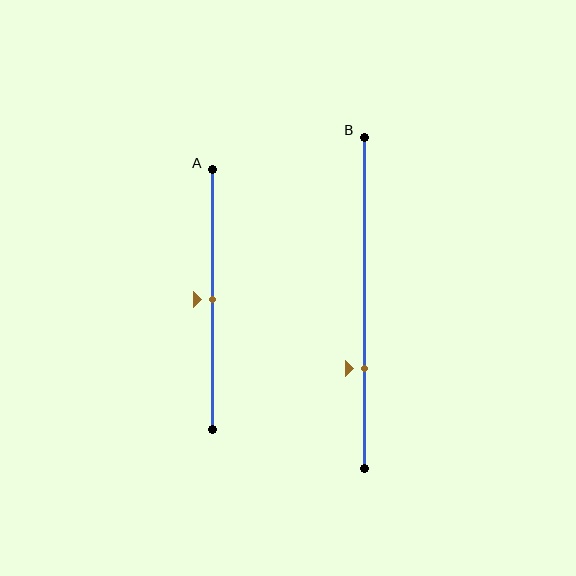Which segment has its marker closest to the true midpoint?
Segment A has its marker closest to the true midpoint.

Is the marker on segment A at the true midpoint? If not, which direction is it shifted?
Yes, the marker on segment A is at the true midpoint.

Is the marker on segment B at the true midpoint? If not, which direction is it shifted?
No, the marker on segment B is shifted downward by about 20% of the segment length.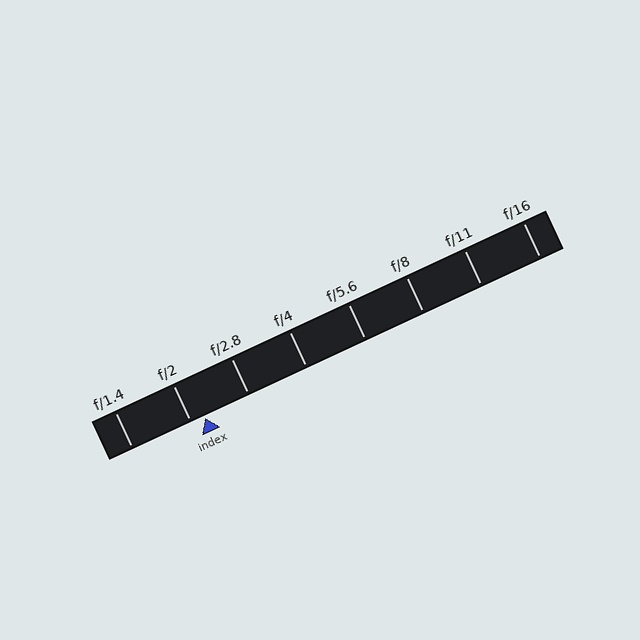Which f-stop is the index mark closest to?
The index mark is closest to f/2.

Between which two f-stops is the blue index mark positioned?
The index mark is between f/2 and f/2.8.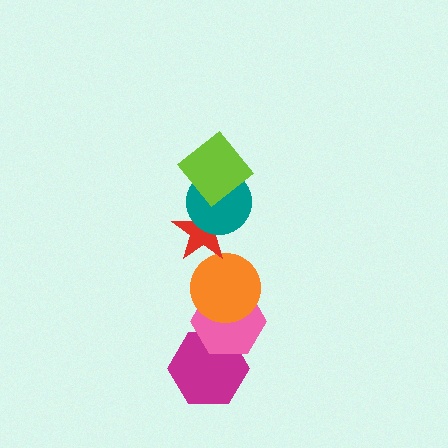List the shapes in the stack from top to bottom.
From top to bottom: the lime diamond, the teal circle, the red star, the orange circle, the pink hexagon, the magenta hexagon.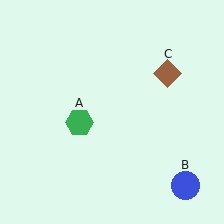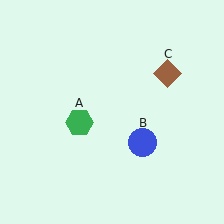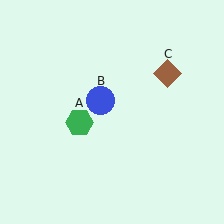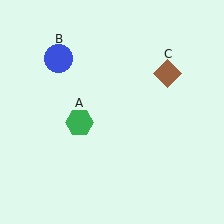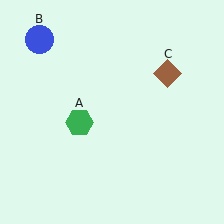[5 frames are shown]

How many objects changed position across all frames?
1 object changed position: blue circle (object B).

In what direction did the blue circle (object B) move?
The blue circle (object B) moved up and to the left.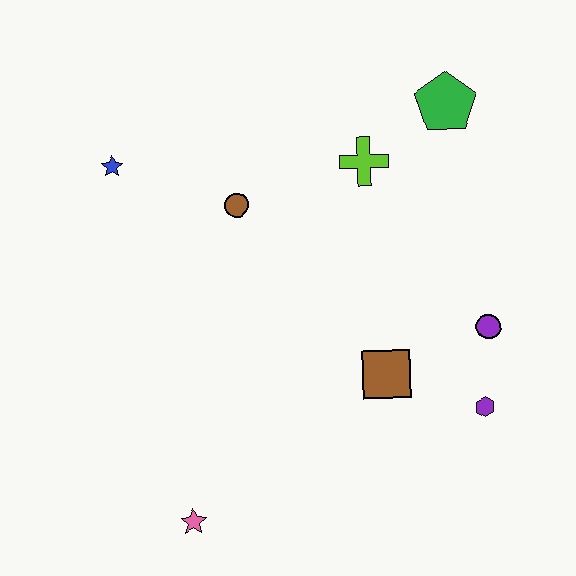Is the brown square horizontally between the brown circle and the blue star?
No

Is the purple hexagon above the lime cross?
No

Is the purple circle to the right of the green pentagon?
Yes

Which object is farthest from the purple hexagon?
The blue star is farthest from the purple hexagon.